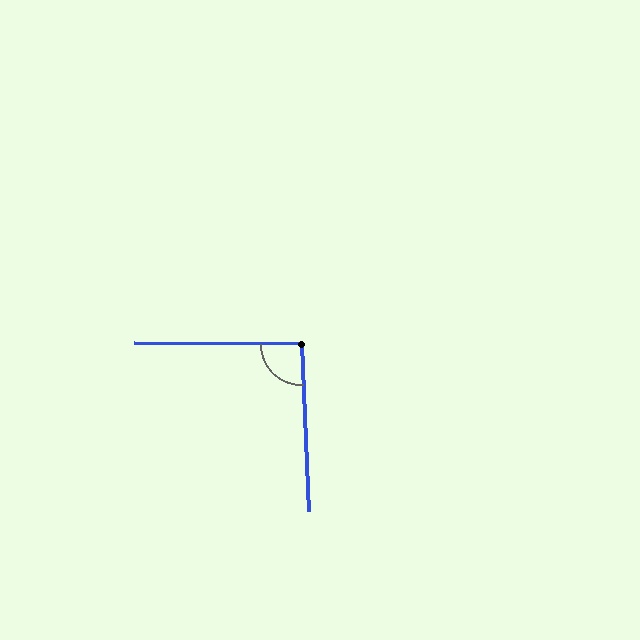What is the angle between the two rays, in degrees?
Approximately 93 degrees.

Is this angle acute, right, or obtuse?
It is approximately a right angle.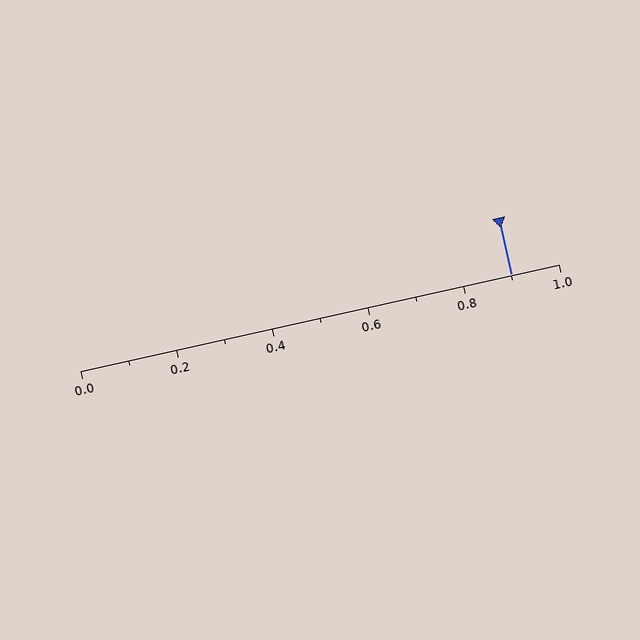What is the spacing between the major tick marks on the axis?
The major ticks are spaced 0.2 apart.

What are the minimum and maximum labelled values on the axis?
The axis runs from 0.0 to 1.0.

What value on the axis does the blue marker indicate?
The marker indicates approximately 0.9.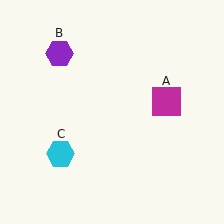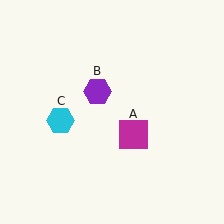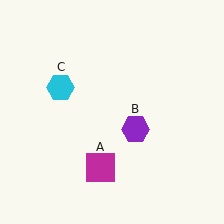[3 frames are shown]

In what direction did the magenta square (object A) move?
The magenta square (object A) moved down and to the left.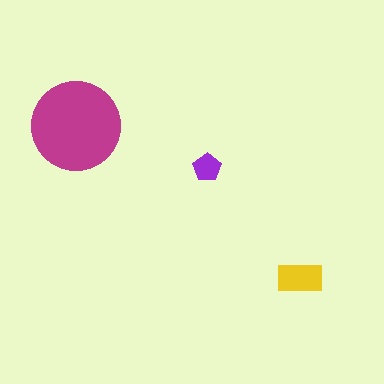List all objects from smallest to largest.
The purple pentagon, the yellow rectangle, the magenta circle.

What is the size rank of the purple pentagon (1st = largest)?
3rd.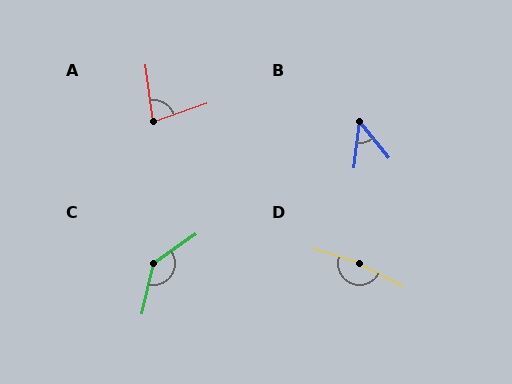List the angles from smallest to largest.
B (46°), A (78°), C (137°), D (170°).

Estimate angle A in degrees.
Approximately 78 degrees.